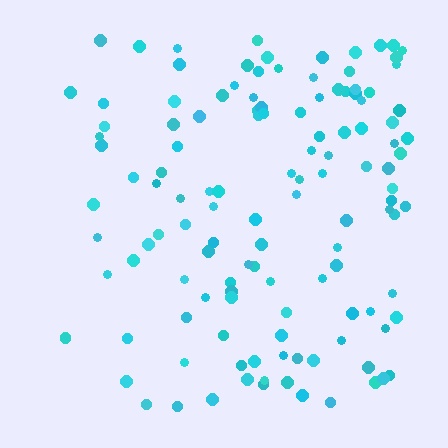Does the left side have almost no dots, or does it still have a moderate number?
Still a moderate number, just noticeably fewer than the right.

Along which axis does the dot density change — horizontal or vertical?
Horizontal.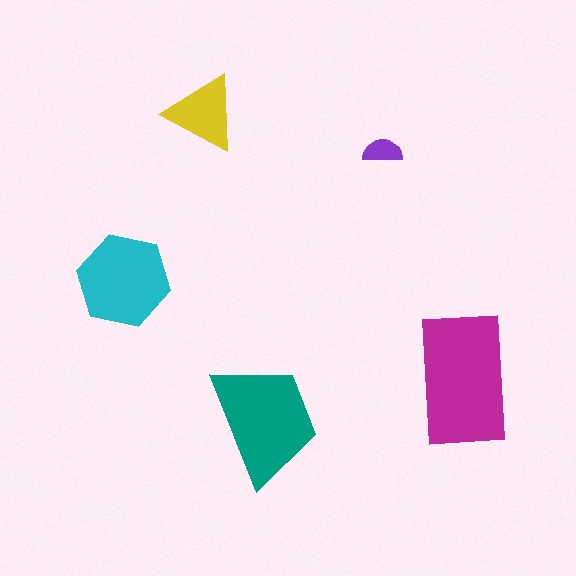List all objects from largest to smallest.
The magenta rectangle, the teal trapezoid, the cyan hexagon, the yellow triangle, the purple semicircle.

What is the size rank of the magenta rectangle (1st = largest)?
1st.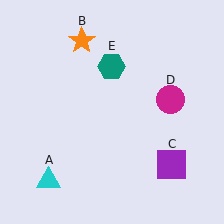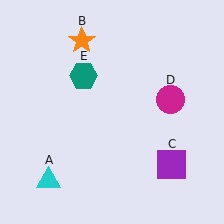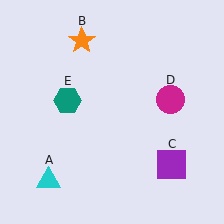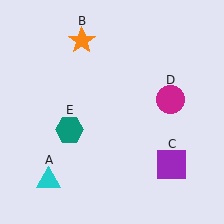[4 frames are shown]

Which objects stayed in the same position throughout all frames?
Cyan triangle (object A) and orange star (object B) and purple square (object C) and magenta circle (object D) remained stationary.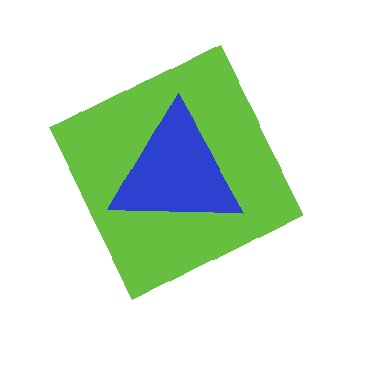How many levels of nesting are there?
2.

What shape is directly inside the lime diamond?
The blue triangle.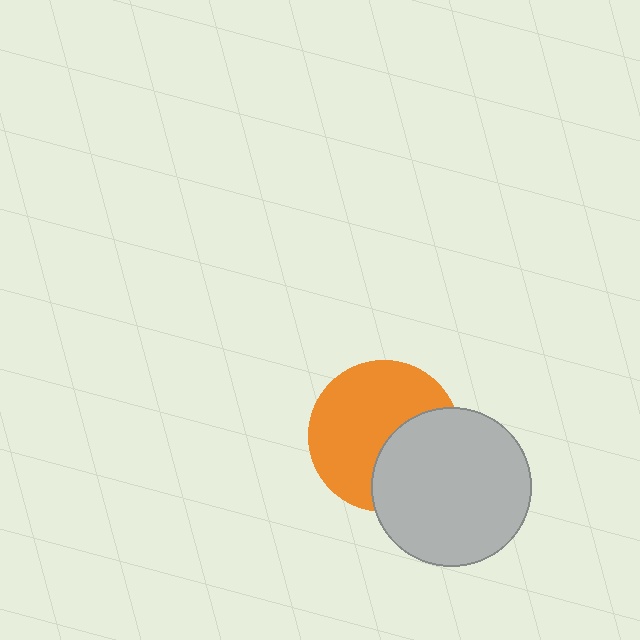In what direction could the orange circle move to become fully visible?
The orange circle could move left. That would shift it out from behind the light gray circle entirely.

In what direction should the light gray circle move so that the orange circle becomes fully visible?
The light gray circle should move right. That is the shortest direction to clear the overlap and leave the orange circle fully visible.